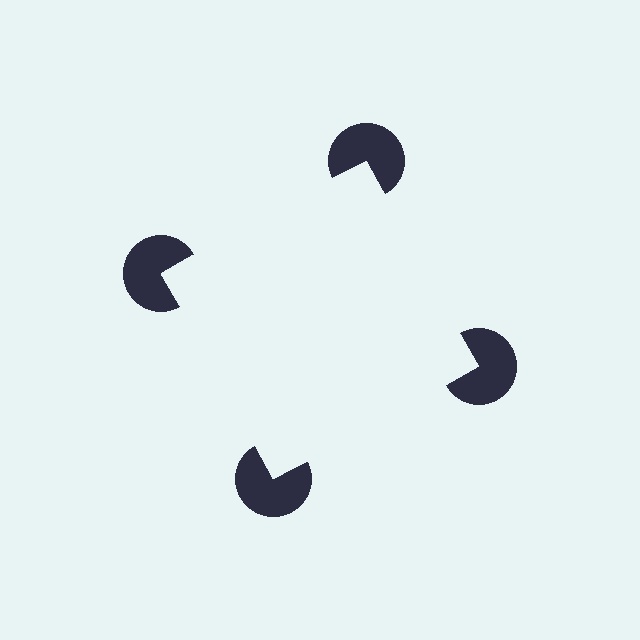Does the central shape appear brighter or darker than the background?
It typically appears slightly brighter than the background, even though no actual brightness change is drawn.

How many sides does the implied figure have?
4 sides.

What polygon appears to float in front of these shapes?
An illusory square — its edges are inferred from the aligned wedge cuts in the pac-man discs, not physically drawn.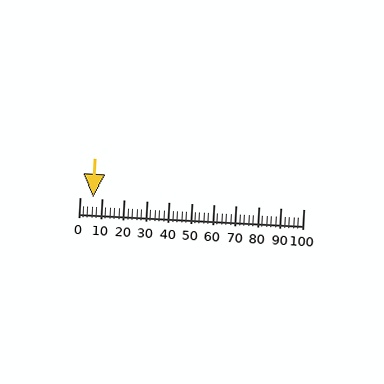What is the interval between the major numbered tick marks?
The major tick marks are spaced 10 units apart.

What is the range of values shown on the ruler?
The ruler shows values from 0 to 100.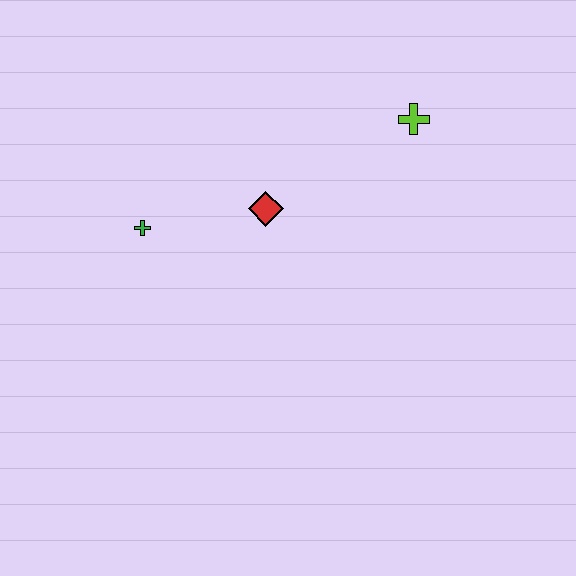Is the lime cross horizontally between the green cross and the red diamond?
No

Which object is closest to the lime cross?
The red diamond is closest to the lime cross.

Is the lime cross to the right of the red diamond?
Yes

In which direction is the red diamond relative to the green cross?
The red diamond is to the right of the green cross.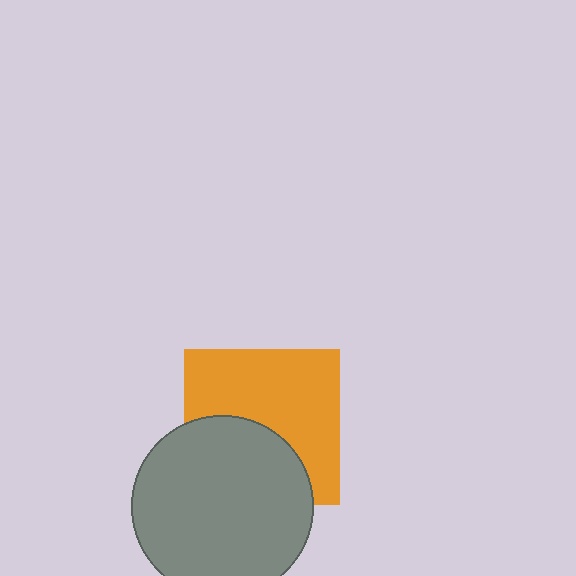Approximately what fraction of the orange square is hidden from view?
Roughly 41% of the orange square is hidden behind the gray circle.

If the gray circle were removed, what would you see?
You would see the complete orange square.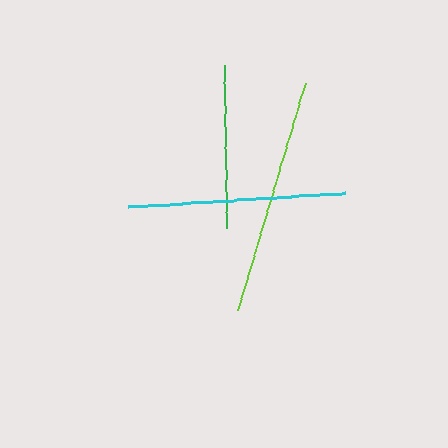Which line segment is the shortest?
The green line is the shortest at approximately 163 pixels.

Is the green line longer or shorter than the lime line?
The lime line is longer than the green line.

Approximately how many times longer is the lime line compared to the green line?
The lime line is approximately 1.5 times the length of the green line.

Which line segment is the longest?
The lime line is the longest at approximately 238 pixels.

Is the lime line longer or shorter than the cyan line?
The lime line is longer than the cyan line.